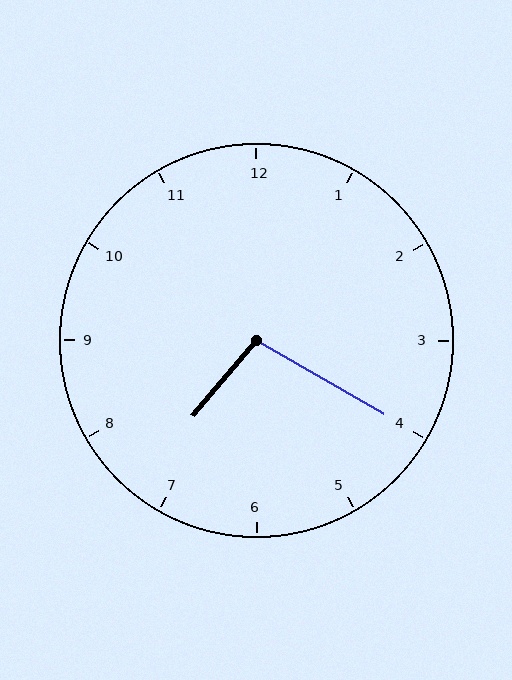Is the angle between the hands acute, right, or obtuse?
It is obtuse.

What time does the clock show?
7:20.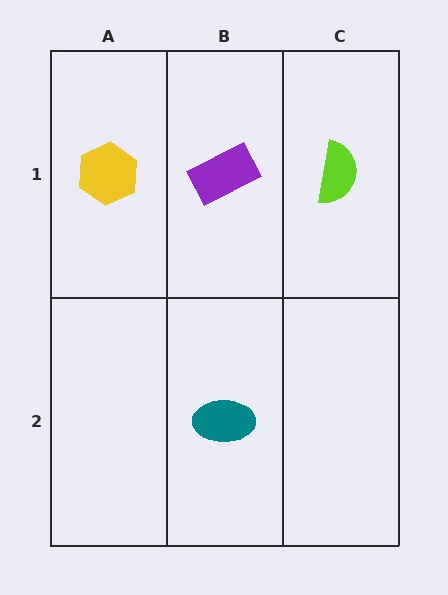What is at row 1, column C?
A lime semicircle.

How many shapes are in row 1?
3 shapes.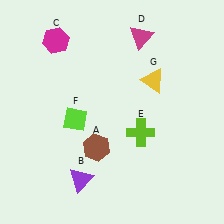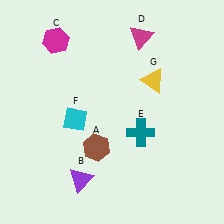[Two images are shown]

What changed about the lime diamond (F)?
In Image 1, F is lime. In Image 2, it changed to cyan.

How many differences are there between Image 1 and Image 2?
There are 2 differences between the two images.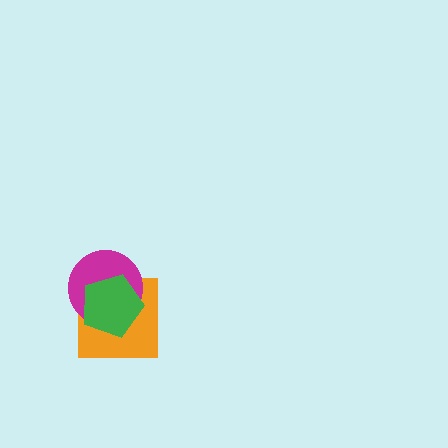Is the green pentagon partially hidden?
No, no other shape covers it.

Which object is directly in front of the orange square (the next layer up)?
The magenta circle is directly in front of the orange square.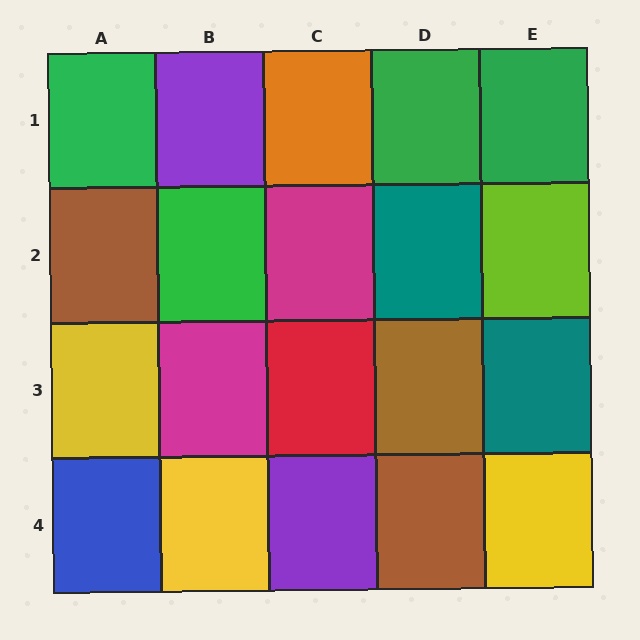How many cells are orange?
1 cell is orange.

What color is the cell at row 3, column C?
Red.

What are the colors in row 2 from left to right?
Brown, green, magenta, teal, lime.